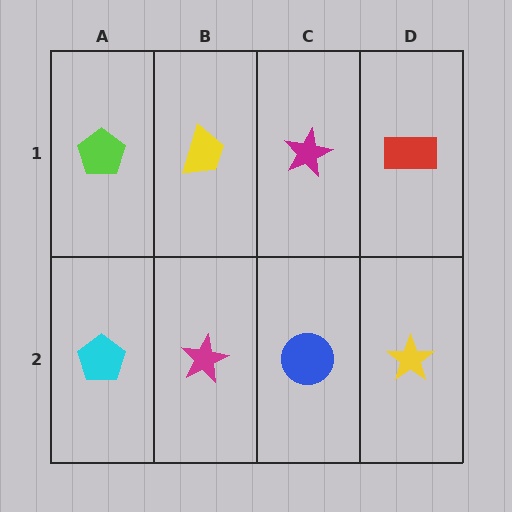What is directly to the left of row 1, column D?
A magenta star.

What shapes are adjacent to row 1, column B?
A magenta star (row 2, column B), a lime pentagon (row 1, column A), a magenta star (row 1, column C).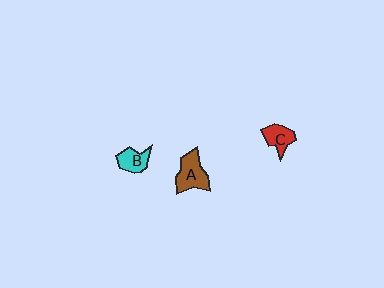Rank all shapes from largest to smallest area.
From largest to smallest: A (brown), C (red), B (cyan).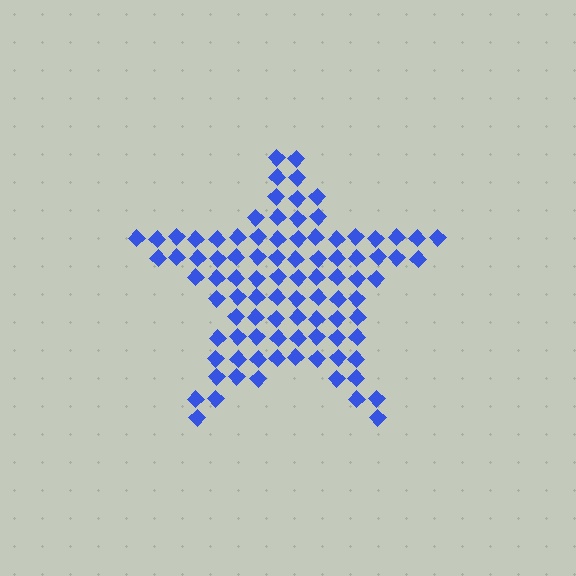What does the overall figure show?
The overall figure shows a star.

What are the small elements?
The small elements are diamonds.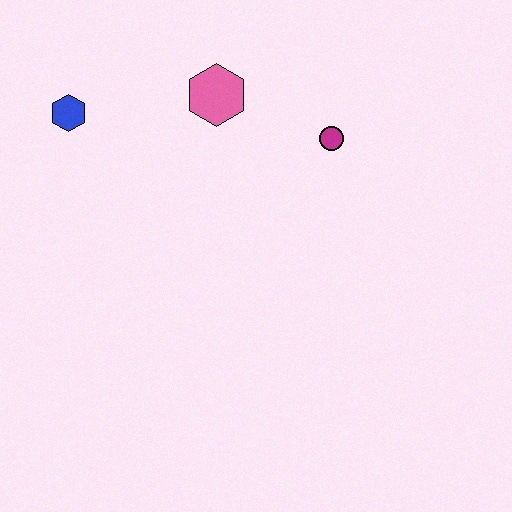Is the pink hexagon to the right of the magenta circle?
No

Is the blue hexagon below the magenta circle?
No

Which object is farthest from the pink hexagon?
The blue hexagon is farthest from the pink hexagon.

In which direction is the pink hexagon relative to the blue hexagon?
The pink hexagon is to the right of the blue hexagon.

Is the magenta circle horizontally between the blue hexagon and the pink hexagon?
No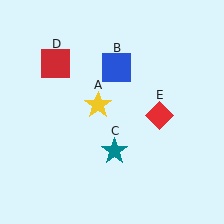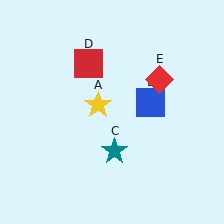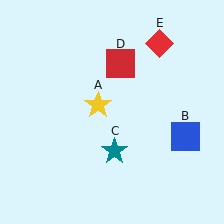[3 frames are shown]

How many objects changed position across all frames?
3 objects changed position: blue square (object B), red square (object D), red diamond (object E).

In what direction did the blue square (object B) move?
The blue square (object B) moved down and to the right.